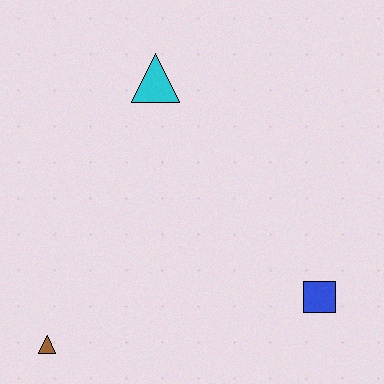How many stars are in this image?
There are no stars.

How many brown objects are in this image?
There is 1 brown object.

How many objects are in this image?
There are 3 objects.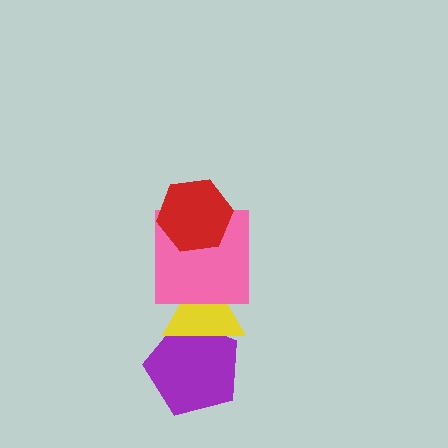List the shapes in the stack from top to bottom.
From top to bottom: the red hexagon, the pink square, the yellow triangle, the purple pentagon.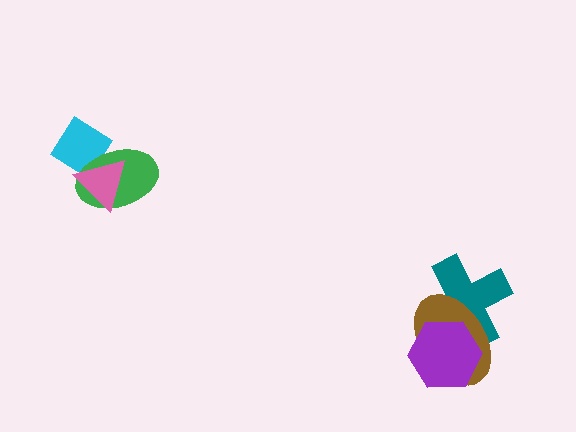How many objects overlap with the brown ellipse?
2 objects overlap with the brown ellipse.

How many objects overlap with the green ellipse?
2 objects overlap with the green ellipse.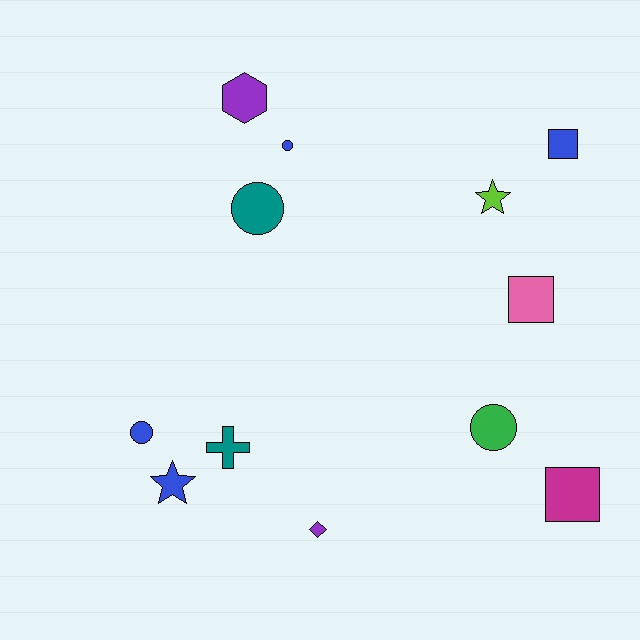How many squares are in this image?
There are 3 squares.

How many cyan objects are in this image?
There are no cyan objects.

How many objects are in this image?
There are 12 objects.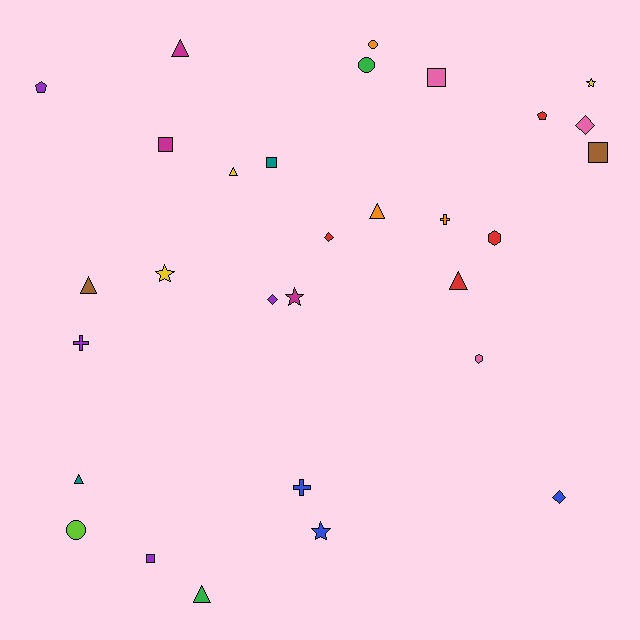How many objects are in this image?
There are 30 objects.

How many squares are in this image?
There are 5 squares.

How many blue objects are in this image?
There are 3 blue objects.